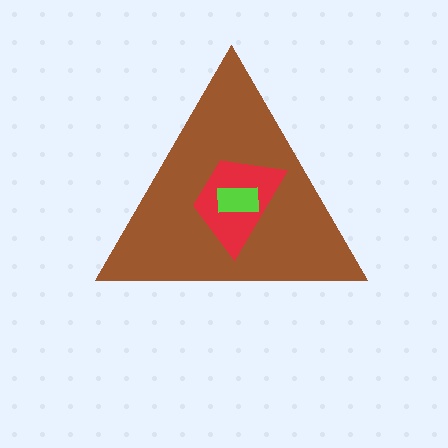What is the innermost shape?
The lime rectangle.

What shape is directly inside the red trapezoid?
The lime rectangle.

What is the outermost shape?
The brown triangle.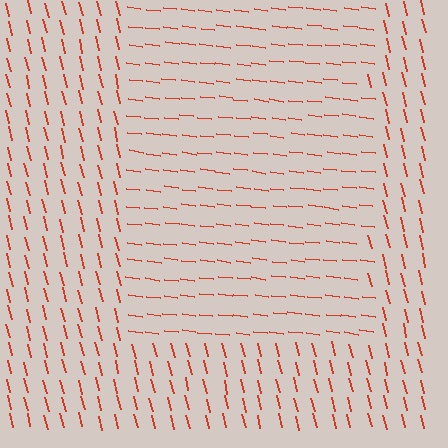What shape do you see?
I see a rectangle.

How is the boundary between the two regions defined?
The boundary is defined purely by a change in line orientation (approximately 70 degrees difference). All lines are the same color and thickness.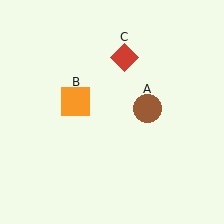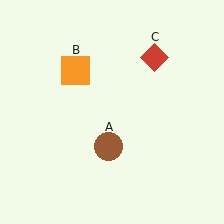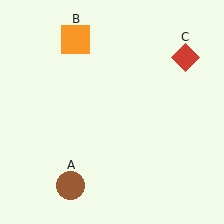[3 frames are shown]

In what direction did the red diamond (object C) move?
The red diamond (object C) moved right.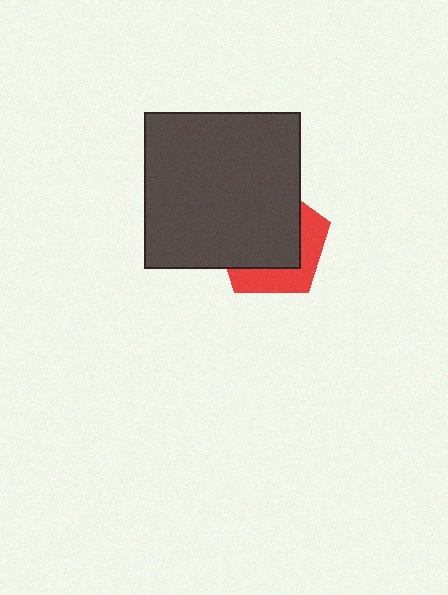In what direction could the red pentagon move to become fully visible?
The red pentagon could move toward the lower-right. That would shift it out from behind the dark gray square entirely.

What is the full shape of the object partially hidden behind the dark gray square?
The partially hidden object is a red pentagon.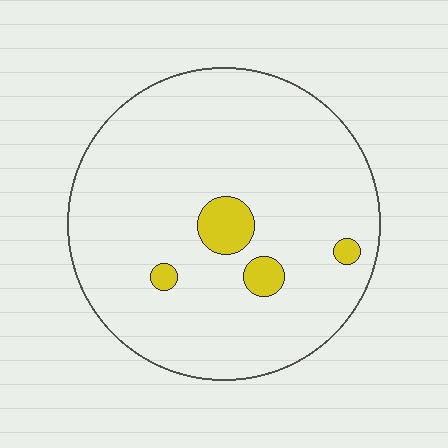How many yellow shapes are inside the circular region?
4.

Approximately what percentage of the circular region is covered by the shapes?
Approximately 5%.